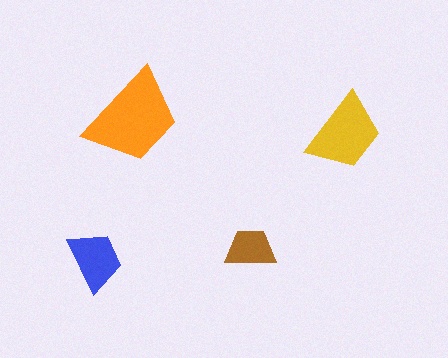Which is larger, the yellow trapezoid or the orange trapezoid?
The orange one.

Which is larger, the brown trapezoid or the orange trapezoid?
The orange one.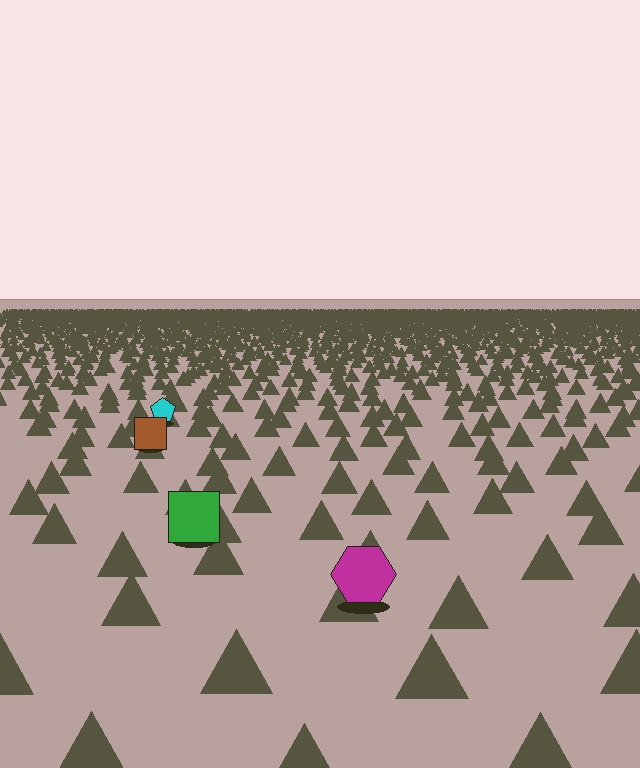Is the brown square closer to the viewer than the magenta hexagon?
No. The magenta hexagon is closer — you can tell from the texture gradient: the ground texture is coarser near it.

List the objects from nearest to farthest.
From nearest to farthest: the magenta hexagon, the green square, the brown square, the cyan pentagon.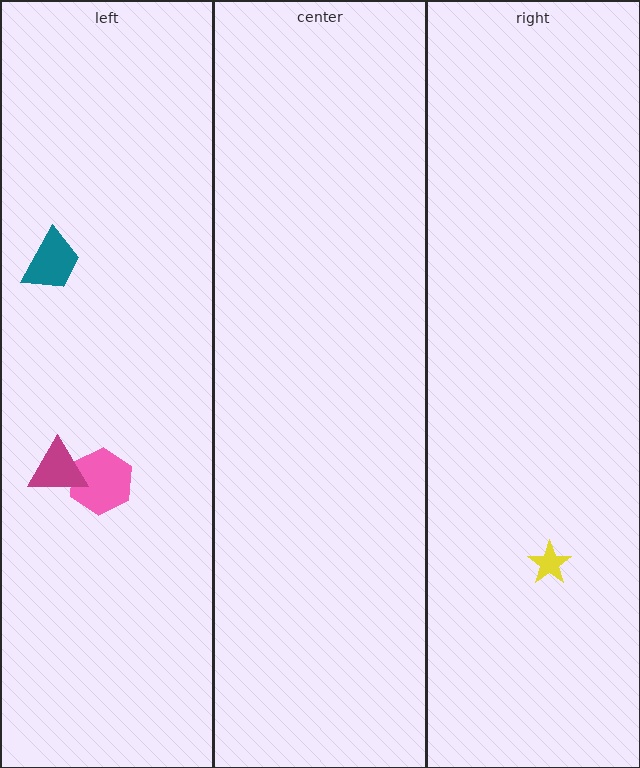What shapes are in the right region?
The yellow star.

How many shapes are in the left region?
3.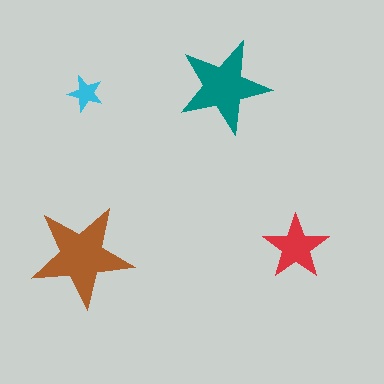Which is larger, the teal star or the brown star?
The brown one.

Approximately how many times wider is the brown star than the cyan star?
About 3 times wider.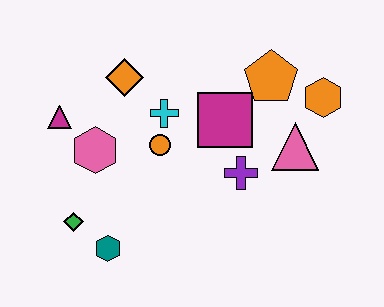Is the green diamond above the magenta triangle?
No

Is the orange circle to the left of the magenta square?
Yes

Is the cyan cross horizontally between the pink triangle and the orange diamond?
Yes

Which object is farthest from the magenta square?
The green diamond is farthest from the magenta square.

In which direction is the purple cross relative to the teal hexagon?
The purple cross is to the right of the teal hexagon.